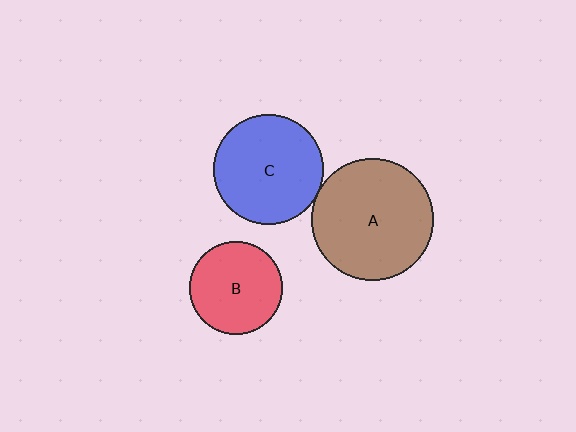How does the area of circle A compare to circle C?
Approximately 1.2 times.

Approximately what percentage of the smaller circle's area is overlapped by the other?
Approximately 5%.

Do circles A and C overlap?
Yes.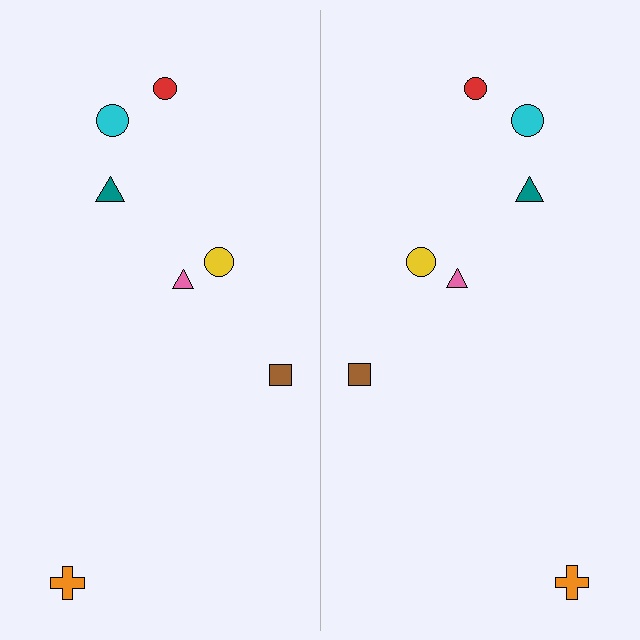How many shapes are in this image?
There are 14 shapes in this image.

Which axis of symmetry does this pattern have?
The pattern has a vertical axis of symmetry running through the center of the image.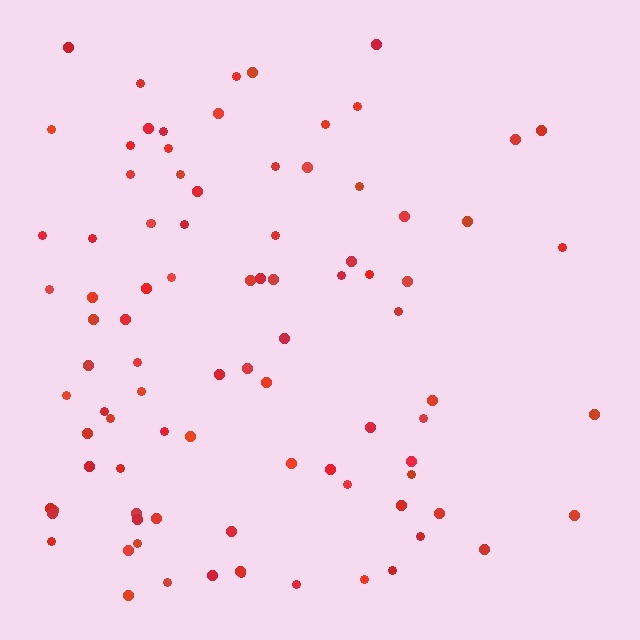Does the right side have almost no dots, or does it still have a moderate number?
Still a moderate number, just noticeably fewer than the left.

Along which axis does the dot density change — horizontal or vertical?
Horizontal.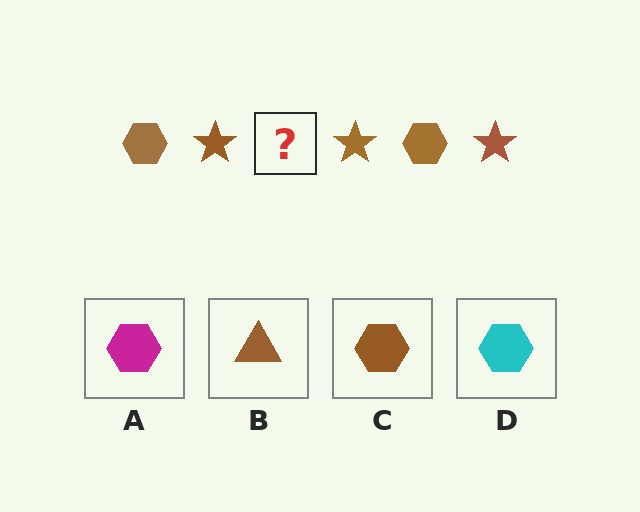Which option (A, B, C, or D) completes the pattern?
C.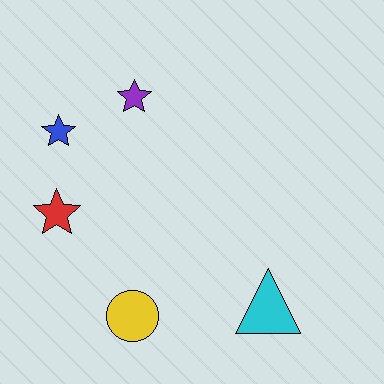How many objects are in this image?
There are 5 objects.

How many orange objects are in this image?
There are no orange objects.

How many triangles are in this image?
There is 1 triangle.